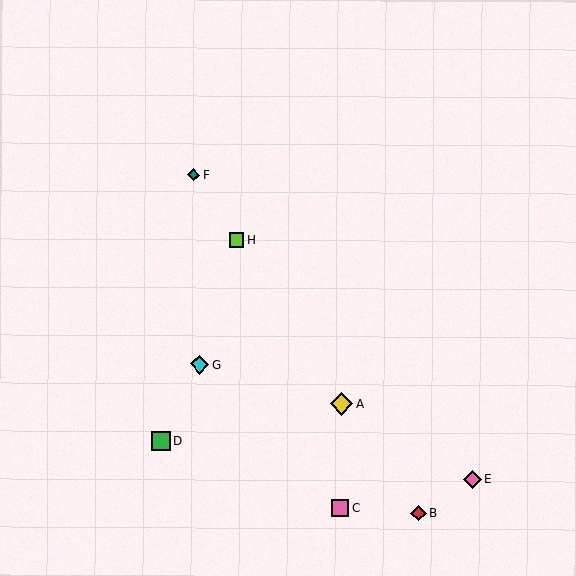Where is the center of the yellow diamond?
The center of the yellow diamond is at (342, 404).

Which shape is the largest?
The yellow diamond (labeled A) is the largest.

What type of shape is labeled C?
Shape C is a pink square.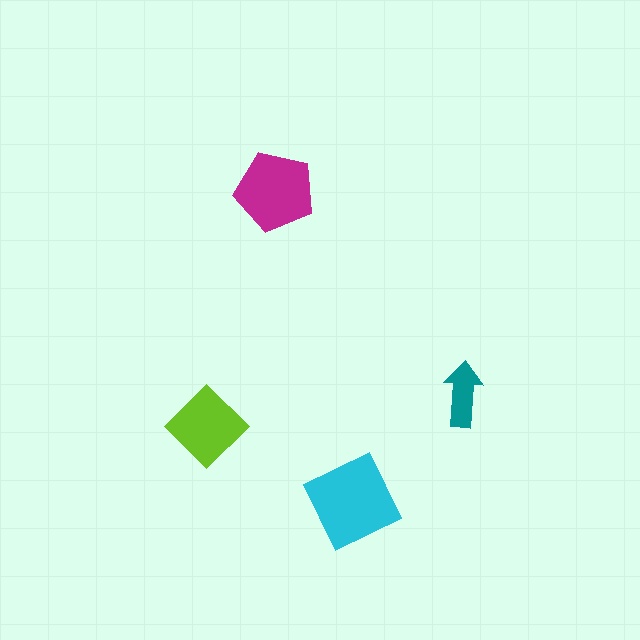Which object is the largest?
The cyan square.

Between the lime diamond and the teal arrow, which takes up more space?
The lime diamond.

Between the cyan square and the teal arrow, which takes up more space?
The cyan square.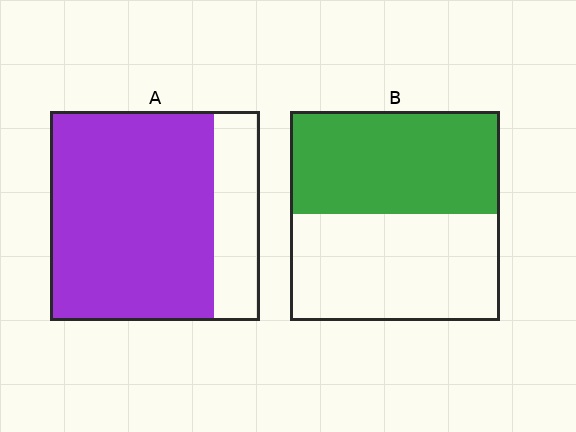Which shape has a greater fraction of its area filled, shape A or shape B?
Shape A.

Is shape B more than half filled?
Roughly half.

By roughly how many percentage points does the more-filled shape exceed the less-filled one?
By roughly 30 percentage points (A over B).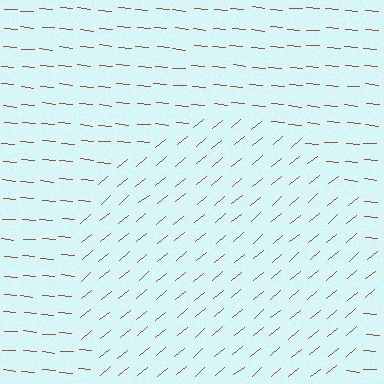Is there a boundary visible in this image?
Yes, there is a texture boundary formed by a change in line orientation.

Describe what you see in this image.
The image is filled with small brown line segments. A circle region in the image has lines oriented differently from the surrounding lines, creating a visible texture boundary.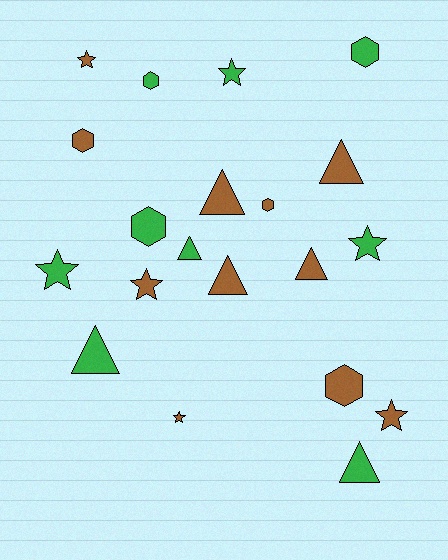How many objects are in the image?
There are 20 objects.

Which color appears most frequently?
Brown, with 11 objects.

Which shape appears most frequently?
Star, with 7 objects.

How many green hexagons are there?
There are 3 green hexagons.